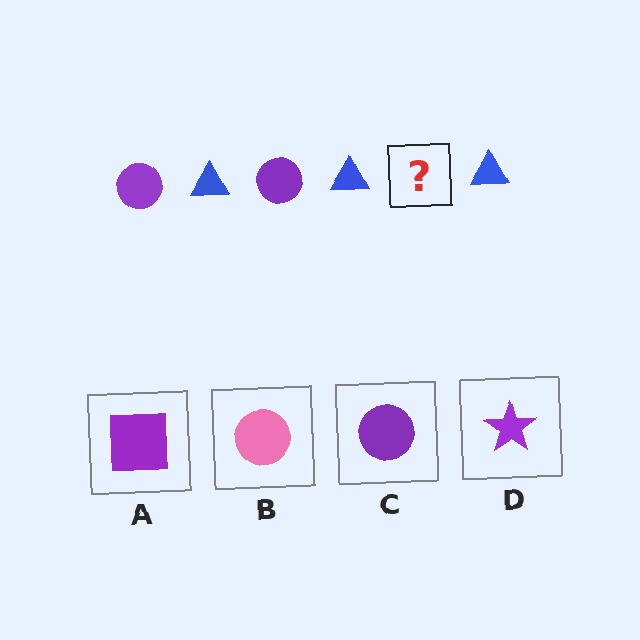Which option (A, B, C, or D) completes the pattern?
C.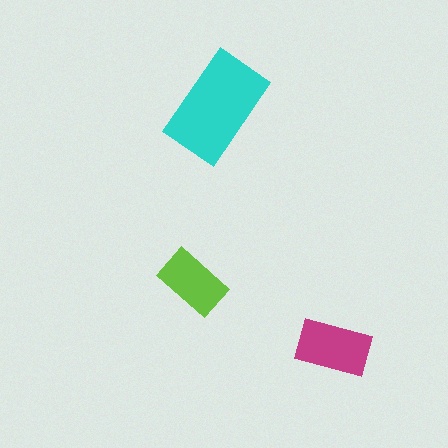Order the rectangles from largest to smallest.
the cyan one, the magenta one, the lime one.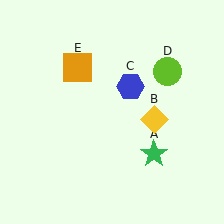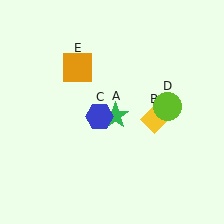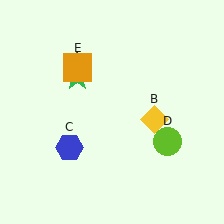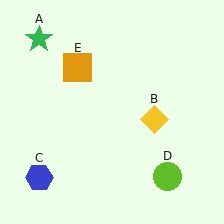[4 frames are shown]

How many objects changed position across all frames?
3 objects changed position: green star (object A), blue hexagon (object C), lime circle (object D).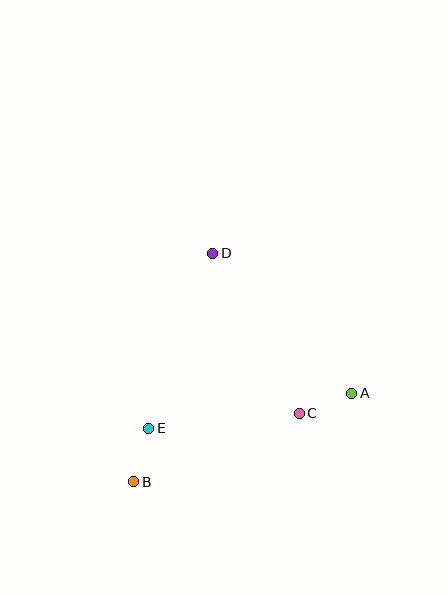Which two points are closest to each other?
Points B and E are closest to each other.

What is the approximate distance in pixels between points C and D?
The distance between C and D is approximately 182 pixels.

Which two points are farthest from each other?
Points B and D are farthest from each other.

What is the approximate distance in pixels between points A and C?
The distance between A and C is approximately 56 pixels.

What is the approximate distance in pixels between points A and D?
The distance between A and D is approximately 197 pixels.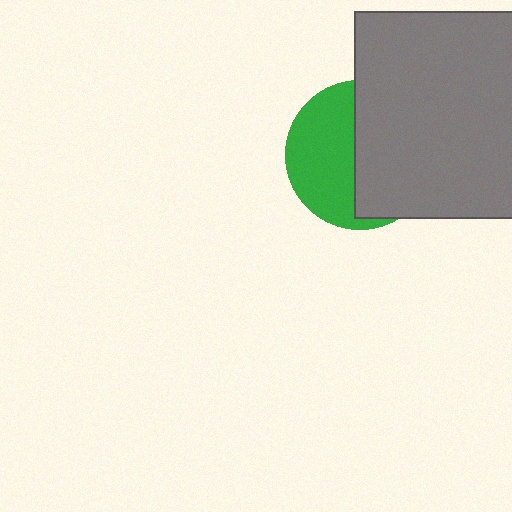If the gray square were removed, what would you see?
You would see the complete green circle.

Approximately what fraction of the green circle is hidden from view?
Roughly 54% of the green circle is hidden behind the gray square.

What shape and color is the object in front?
The object in front is a gray square.